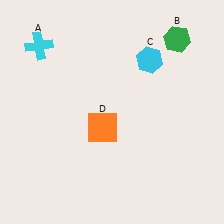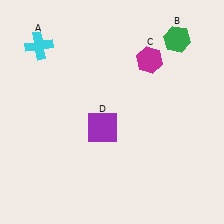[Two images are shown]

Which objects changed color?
C changed from cyan to magenta. D changed from orange to purple.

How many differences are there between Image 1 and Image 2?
There are 2 differences between the two images.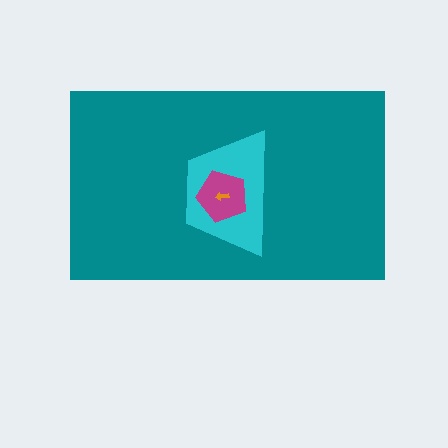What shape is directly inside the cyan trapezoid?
The magenta pentagon.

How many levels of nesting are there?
4.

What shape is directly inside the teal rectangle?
The cyan trapezoid.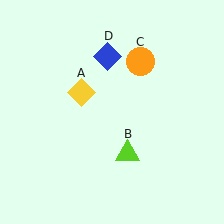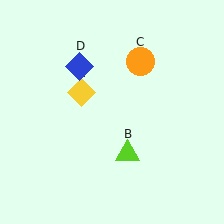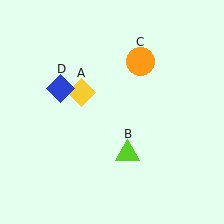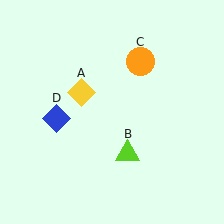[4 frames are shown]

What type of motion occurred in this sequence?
The blue diamond (object D) rotated counterclockwise around the center of the scene.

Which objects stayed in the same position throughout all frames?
Yellow diamond (object A) and lime triangle (object B) and orange circle (object C) remained stationary.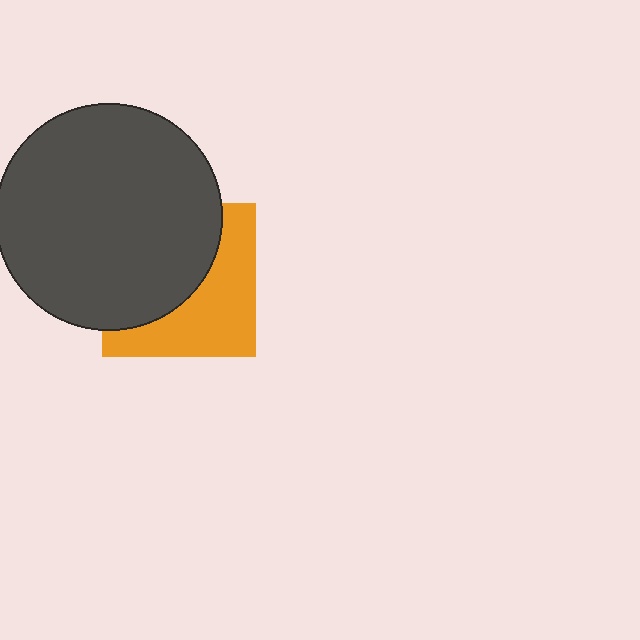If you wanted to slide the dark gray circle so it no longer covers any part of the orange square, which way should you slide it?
Slide it toward the upper-left — that is the most direct way to separate the two shapes.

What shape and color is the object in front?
The object in front is a dark gray circle.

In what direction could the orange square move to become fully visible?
The orange square could move toward the lower-right. That would shift it out from behind the dark gray circle entirely.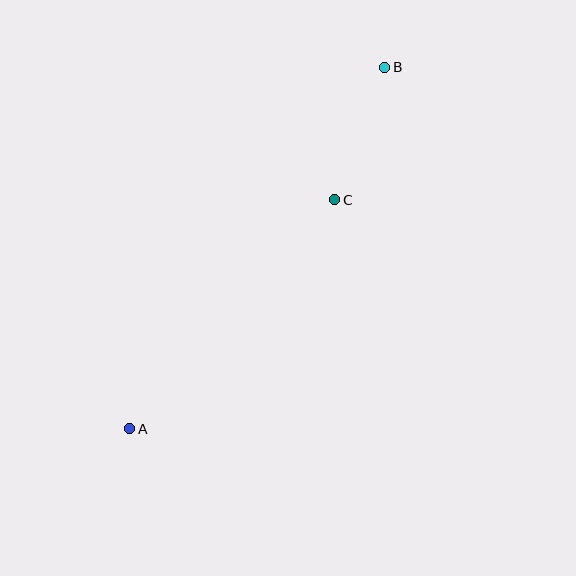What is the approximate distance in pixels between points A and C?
The distance between A and C is approximately 307 pixels.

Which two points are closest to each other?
Points B and C are closest to each other.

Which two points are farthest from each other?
Points A and B are farthest from each other.